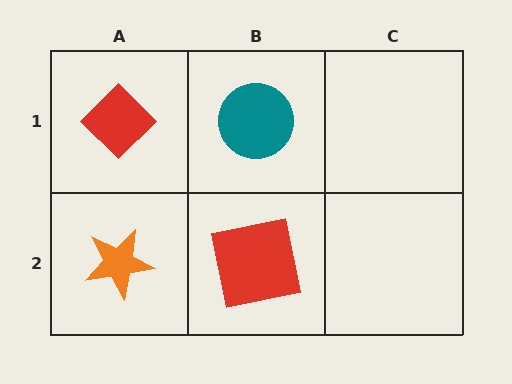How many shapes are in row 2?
2 shapes.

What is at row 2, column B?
A red square.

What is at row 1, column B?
A teal circle.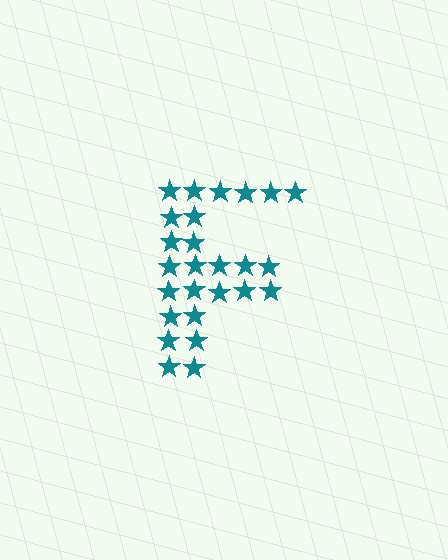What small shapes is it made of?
It is made of small stars.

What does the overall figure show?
The overall figure shows the letter F.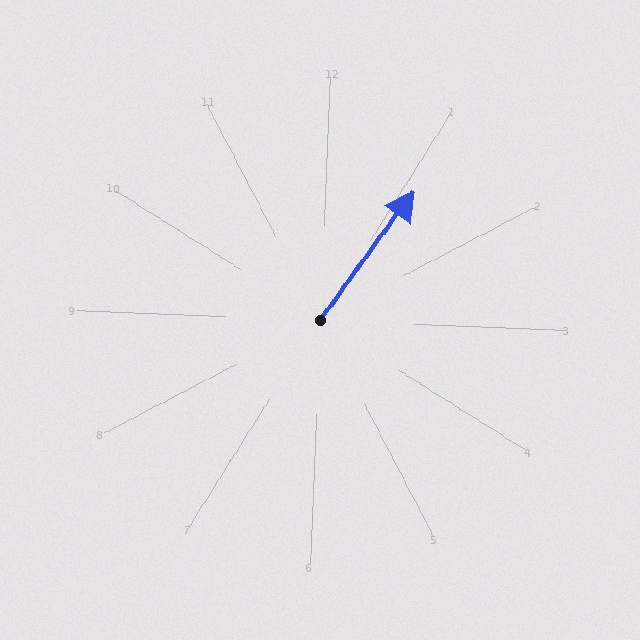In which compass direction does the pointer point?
Northeast.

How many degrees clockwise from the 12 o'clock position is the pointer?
Approximately 34 degrees.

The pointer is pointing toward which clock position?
Roughly 1 o'clock.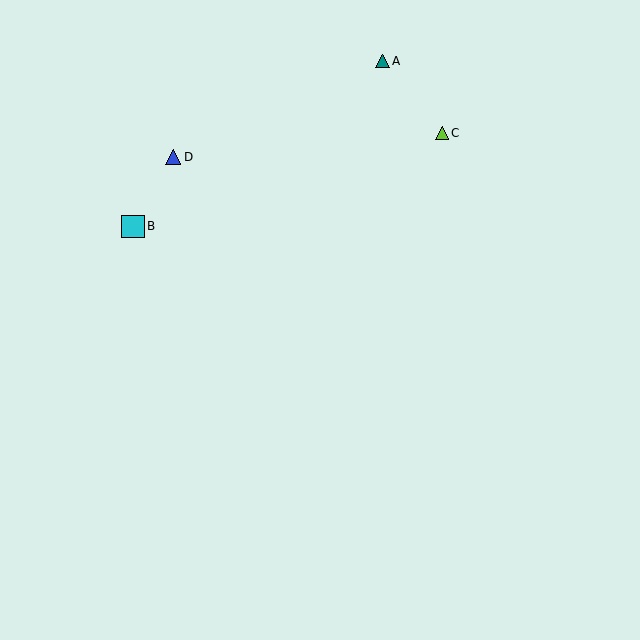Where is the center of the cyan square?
The center of the cyan square is at (133, 226).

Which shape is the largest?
The cyan square (labeled B) is the largest.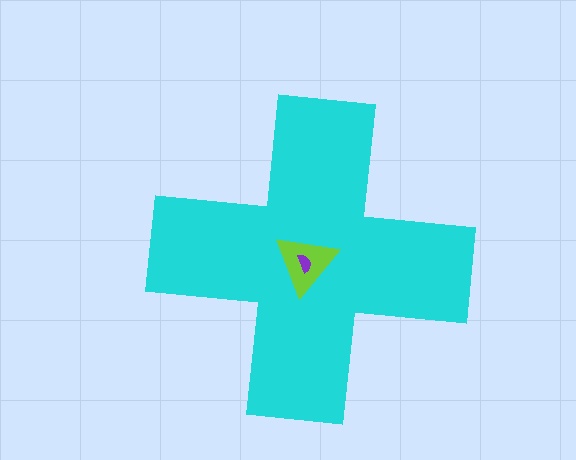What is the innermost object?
The purple semicircle.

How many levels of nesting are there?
3.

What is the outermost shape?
The cyan cross.